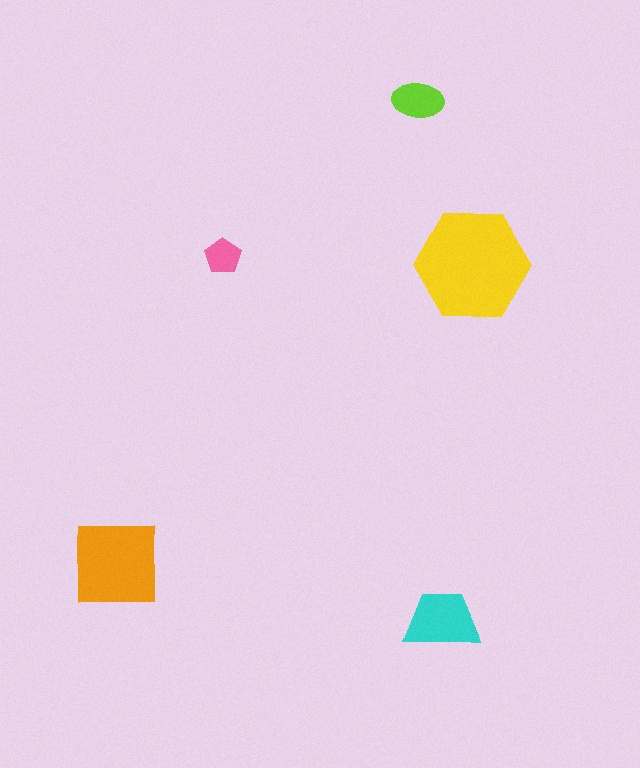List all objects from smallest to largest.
The pink pentagon, the lime ellipse, the cyan trapezoid, the orange square, the yellow hexagon.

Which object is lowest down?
The cyan trapezoid is bottommost.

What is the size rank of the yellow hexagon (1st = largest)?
1st.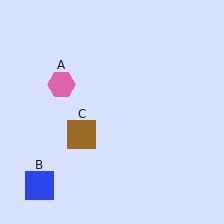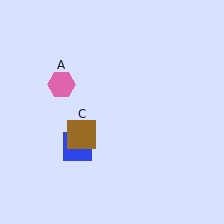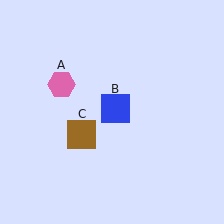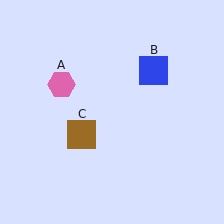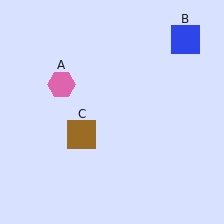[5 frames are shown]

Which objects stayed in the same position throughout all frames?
Pink hexagon (object A) and brown square (object C) remained stationary.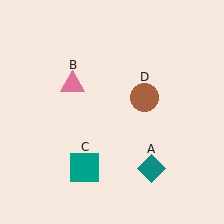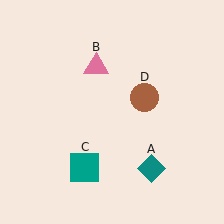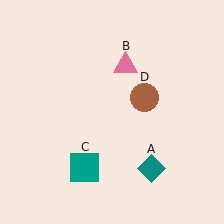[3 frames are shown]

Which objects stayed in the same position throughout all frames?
Teal diamond (object A) and teal square (object C) and brown circle (object D) remained stationary.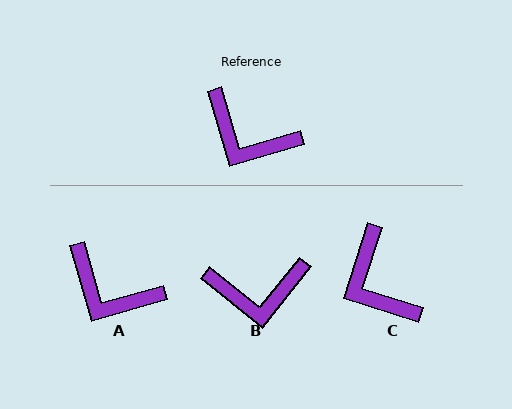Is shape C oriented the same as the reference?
No, it is off by about 34 degrees.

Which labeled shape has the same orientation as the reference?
A.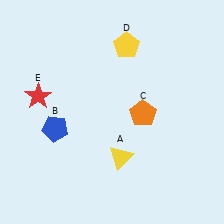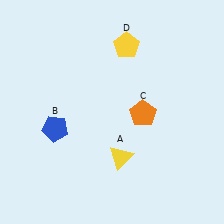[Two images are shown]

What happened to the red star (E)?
The red star (E) was removed in Image 2. It was in the top-left area of Image 1.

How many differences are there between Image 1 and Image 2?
There is 1 difference between the two images.